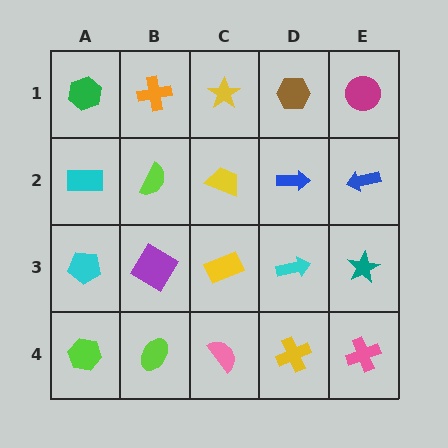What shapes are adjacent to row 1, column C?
A yellow trapezoid (row 2, column C), an orange cross (row 1, column B), a brown hexagon (row 1, column D).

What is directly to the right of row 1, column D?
A magenta circle.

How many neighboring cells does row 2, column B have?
4.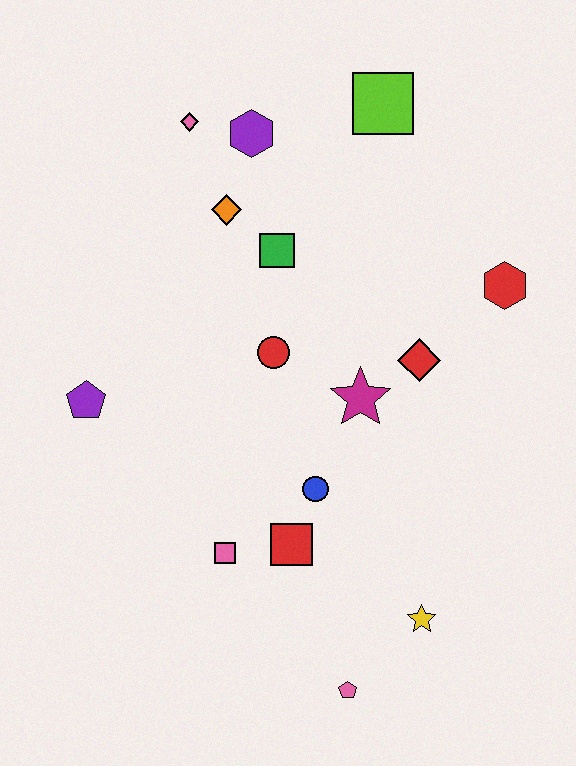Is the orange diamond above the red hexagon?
Yes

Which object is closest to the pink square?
The red square is closest to the pink square.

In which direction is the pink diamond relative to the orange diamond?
The pink diamond is above the orange diamond.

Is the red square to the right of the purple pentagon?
Yes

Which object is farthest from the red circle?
The pink pentagon is farthest from the red circle.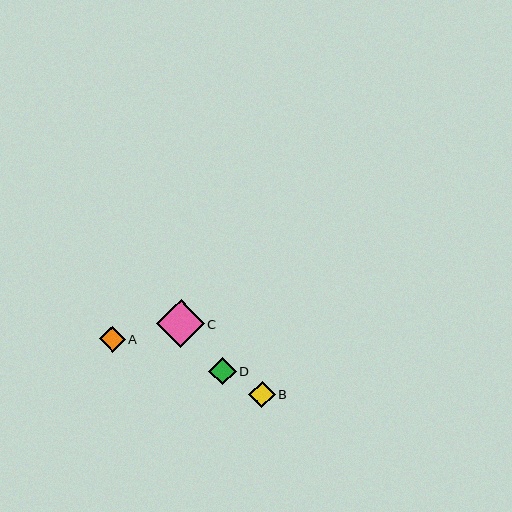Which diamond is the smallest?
Diamond A is the smallest with a size of approximately 26 pixels.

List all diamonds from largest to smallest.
From largest to smallest: C, D, B, A.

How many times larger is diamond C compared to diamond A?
Diamond C is approximately 1.9 times the size of diamond A.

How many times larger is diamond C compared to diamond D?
Diamond C is approximately 1.8 times the size of diamond D.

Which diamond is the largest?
Diamond C is the largest with a size of approximately 48 pixels.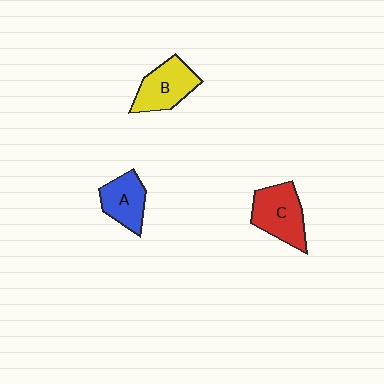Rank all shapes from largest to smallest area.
From largest to smallest: C (red), B (yellow), A (blue).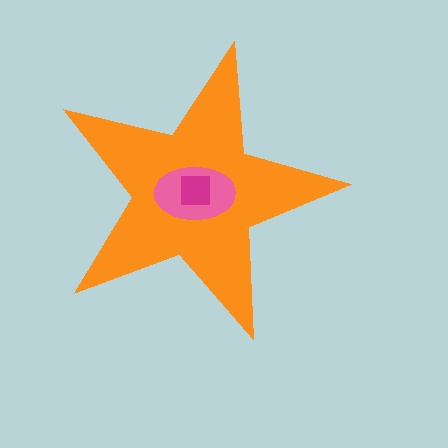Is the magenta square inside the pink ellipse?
Yes.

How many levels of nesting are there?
3.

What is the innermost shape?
The magenta square.